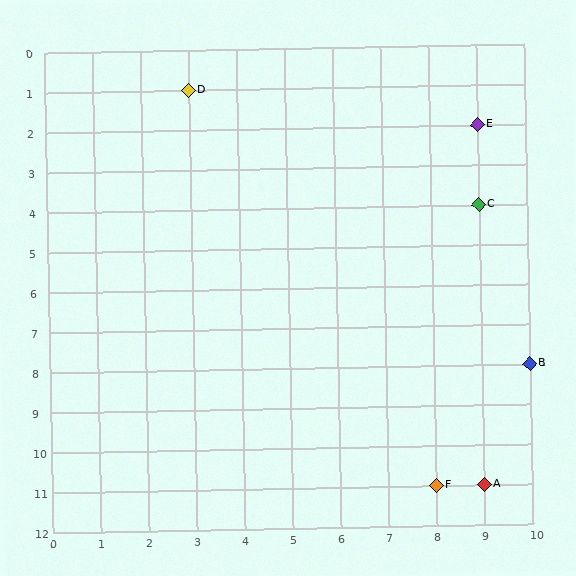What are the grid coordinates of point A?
Point A is at grid coordinates (9, 11).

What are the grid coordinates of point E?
Point E is at grid coordinates (9, 2).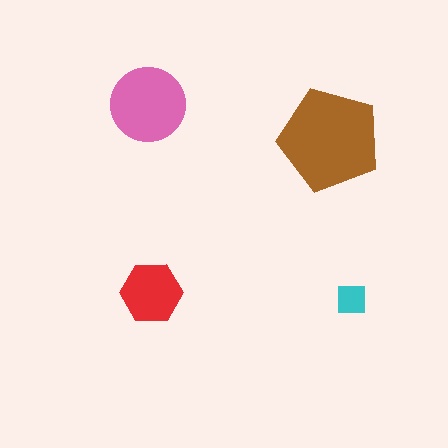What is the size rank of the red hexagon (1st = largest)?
3rd.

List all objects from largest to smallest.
The brown pentagon, the pink circle, the red hexagon, the cyan square.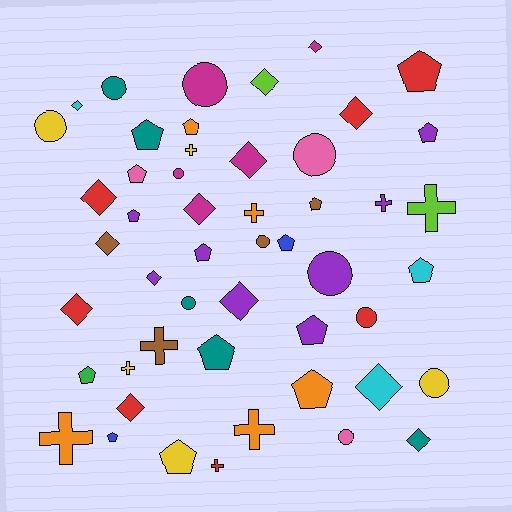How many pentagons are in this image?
There are 16 pentagons.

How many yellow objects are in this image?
There are 5 yellow objects.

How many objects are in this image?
There are 50 objects.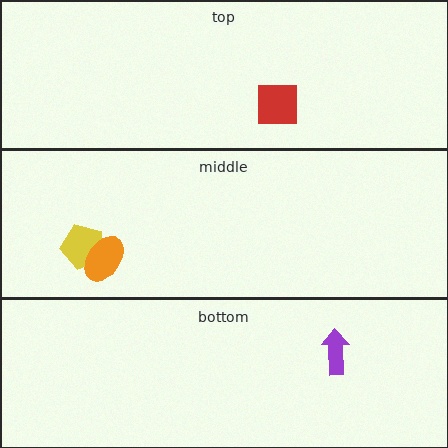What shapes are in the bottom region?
The purple arrow.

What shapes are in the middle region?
The yellow pentagon, the orange ellipse.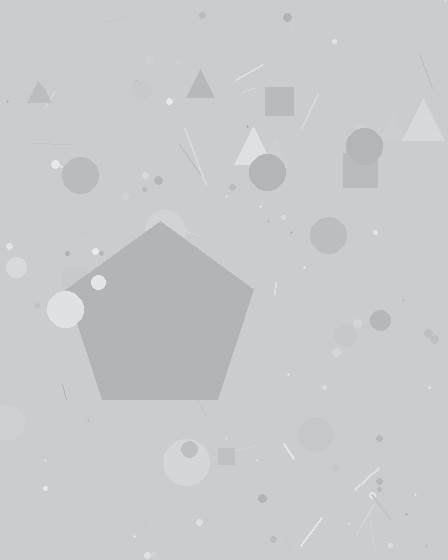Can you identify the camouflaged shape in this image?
The camouflaged shape is a pentagon.